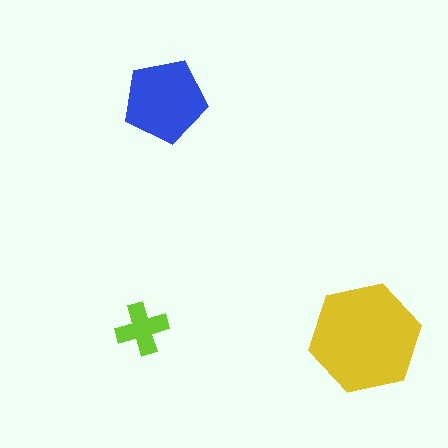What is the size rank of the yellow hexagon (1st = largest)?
1st.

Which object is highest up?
The blue pentagon is topmost.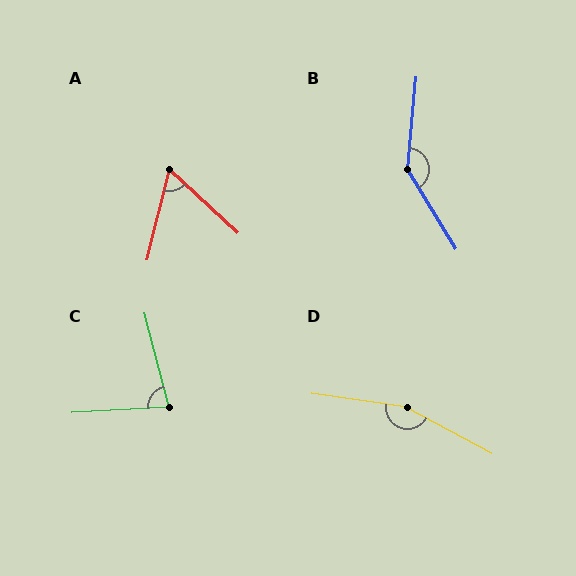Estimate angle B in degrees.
Approximately 143 degrees.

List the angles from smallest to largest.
A (61°), C (79°), B (143°), D (160°).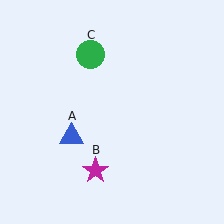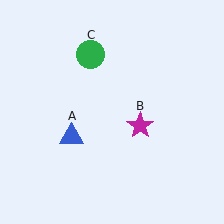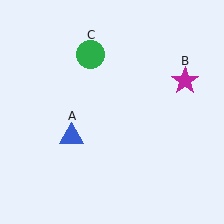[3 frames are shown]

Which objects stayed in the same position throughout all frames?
Blue triangle (object A) and green circle (object C) remained stationary.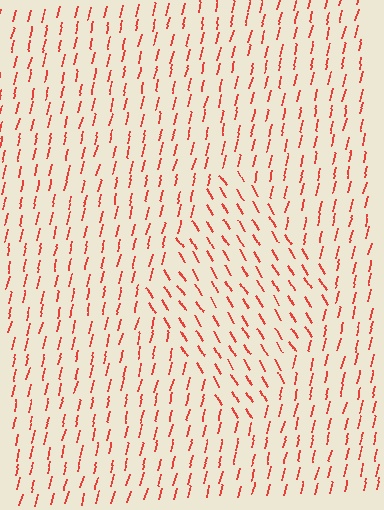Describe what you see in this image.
The image is filled with small red line segments. A diamond region in the image has lines oriented differently from the surrounding lines, creating a visible texture boundary.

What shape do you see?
I see a diamond.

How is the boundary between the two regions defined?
The boundary is defined purely by a change in line orientation (approximately 45 degrees difference). All lines are the same color and thickness.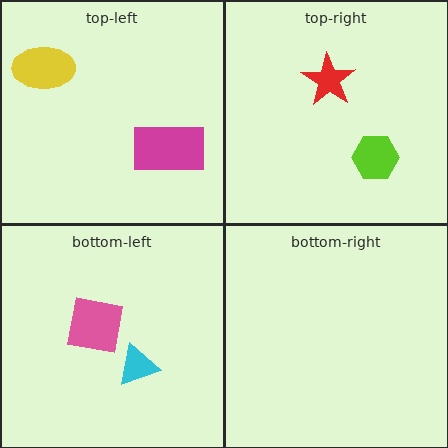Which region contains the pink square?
The bottom-left region.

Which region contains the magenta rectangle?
The top-left region.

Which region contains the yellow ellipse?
The top-left region.